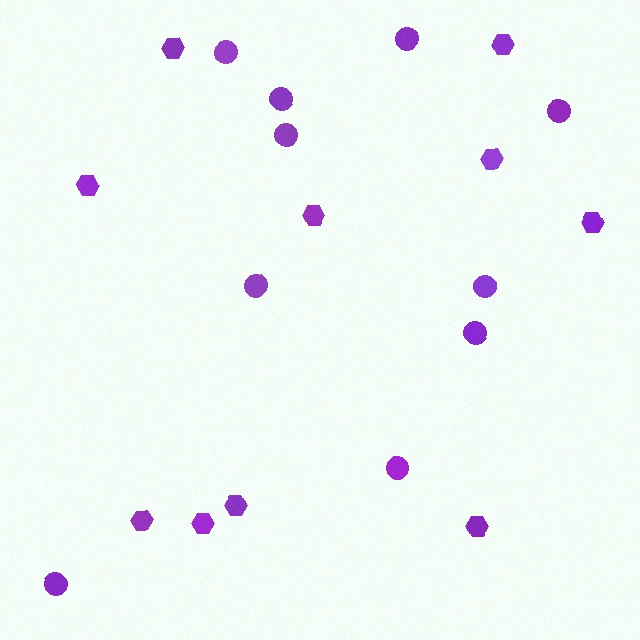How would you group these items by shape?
There are 2 groups: one group of hexagons (10) and one group of circles (10).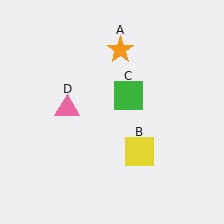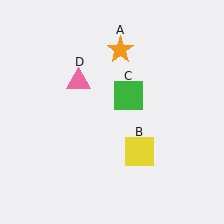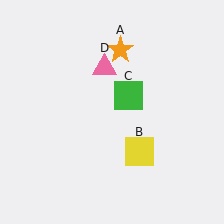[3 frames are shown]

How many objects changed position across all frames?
1 object changed position: pink triangle (object D).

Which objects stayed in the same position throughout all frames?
Orange star (object A) and yellow square (object B) and green square (object C) remained stationary.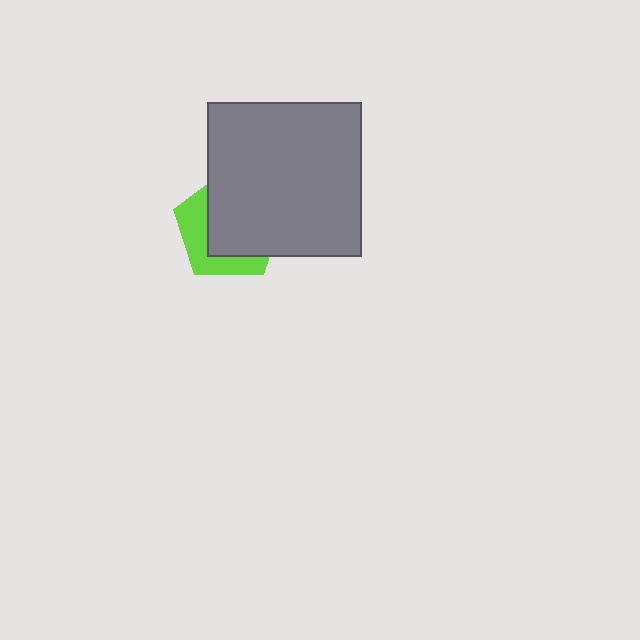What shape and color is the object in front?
The object in front is a gray square.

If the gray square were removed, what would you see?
You would see the complete lime pentagon.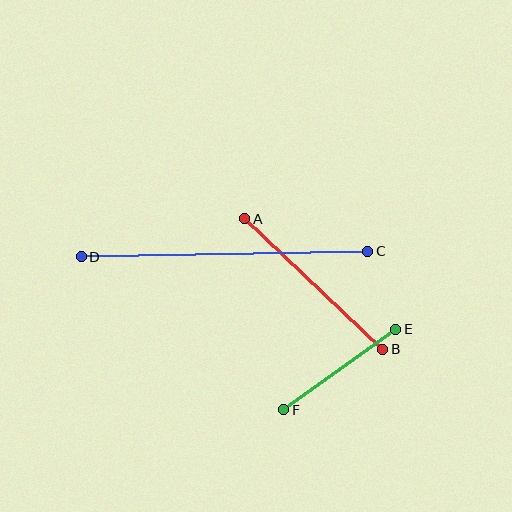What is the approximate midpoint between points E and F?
The midpoint is at approximately (340, 370) pixels.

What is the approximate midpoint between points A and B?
The midpoint is at approximately (314, 284) pixels.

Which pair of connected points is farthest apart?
Points C and D are farthest apart.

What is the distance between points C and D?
The distance is approximately 286 pixels.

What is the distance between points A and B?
The distance is approximately 190 pixels.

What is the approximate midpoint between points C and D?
The midpoint is at approximately (225, 254) pixels.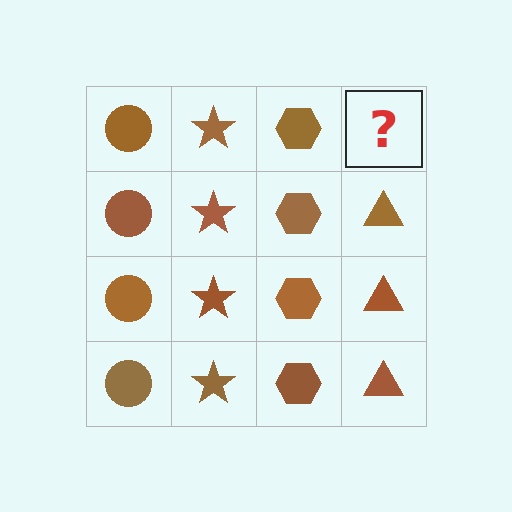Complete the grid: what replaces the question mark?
The question mark should be replaced with a brown triangle.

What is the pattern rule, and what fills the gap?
The rule is that each column has a consistent shape. The gap should be filled with a brown triangle.